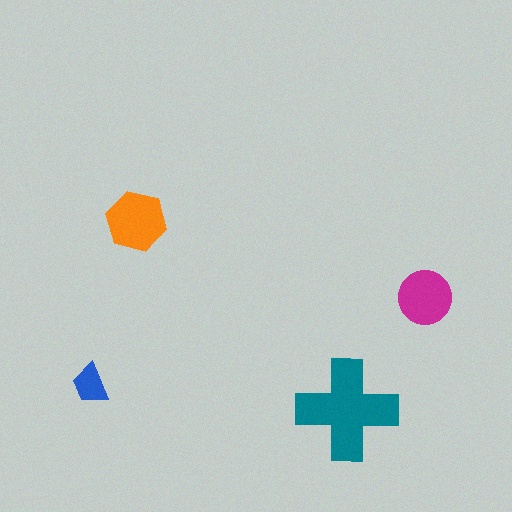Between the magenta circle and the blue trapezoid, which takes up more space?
The magenta circle.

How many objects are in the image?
There are 4 objects in the image.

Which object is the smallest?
The blue trapezoid.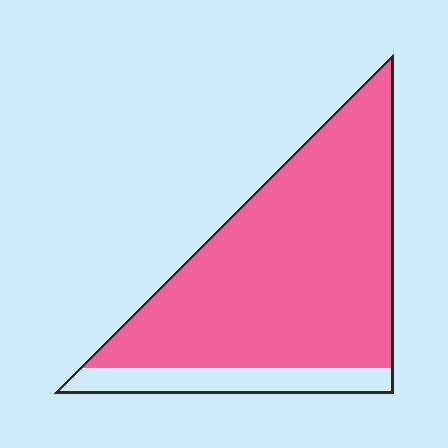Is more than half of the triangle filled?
Yes.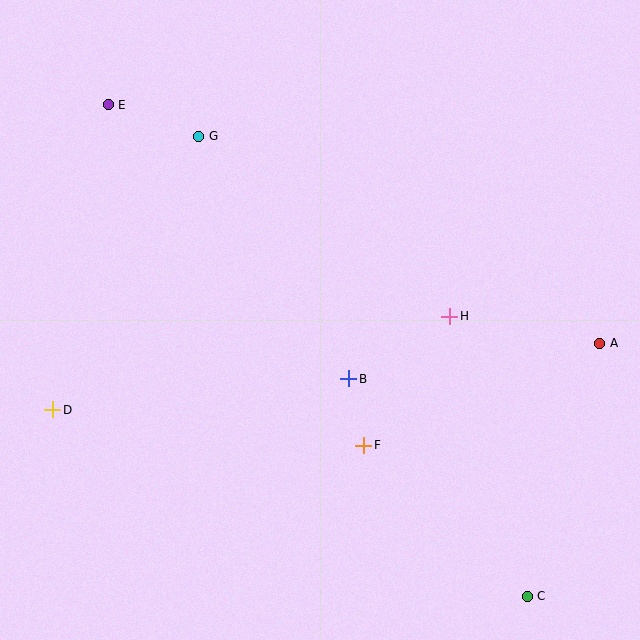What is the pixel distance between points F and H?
The distance between F and H is 155 pixels.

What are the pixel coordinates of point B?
Point B is at (349, 379).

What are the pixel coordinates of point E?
Point E is at (108, 105).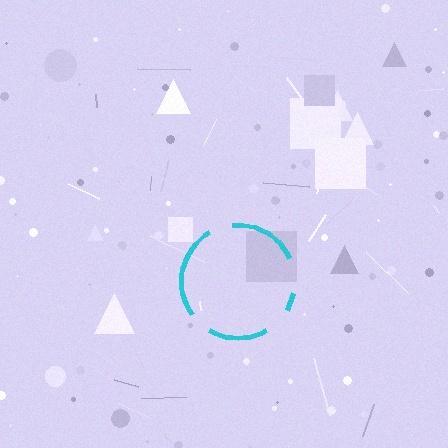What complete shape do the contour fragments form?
The contour fragments form a circle.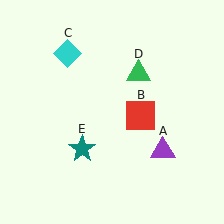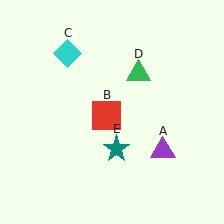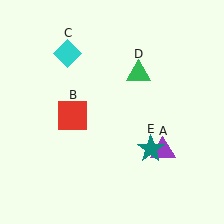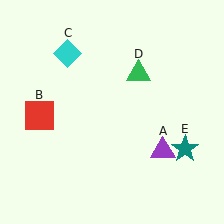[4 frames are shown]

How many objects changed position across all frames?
2 objects changed position: red square (object B), teal star (object E).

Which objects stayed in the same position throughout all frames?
Purple triangle (object A) and cyan diamond (object C) and green triangle (object D) remained stationary.